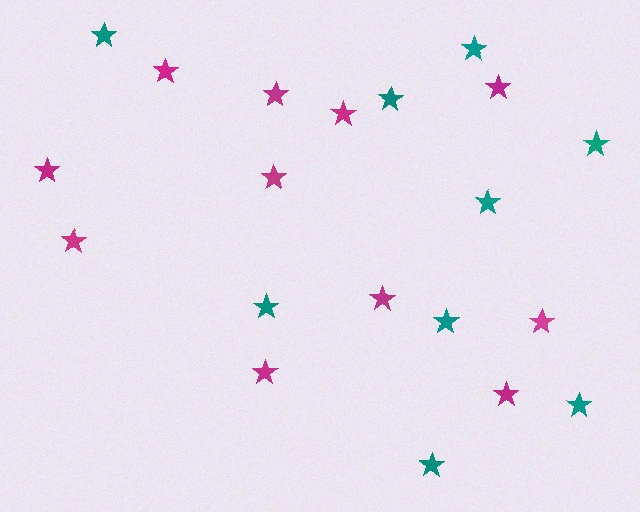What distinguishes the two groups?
There are 2 groups: one group of teal stars (9) and one group of magenta stars (11).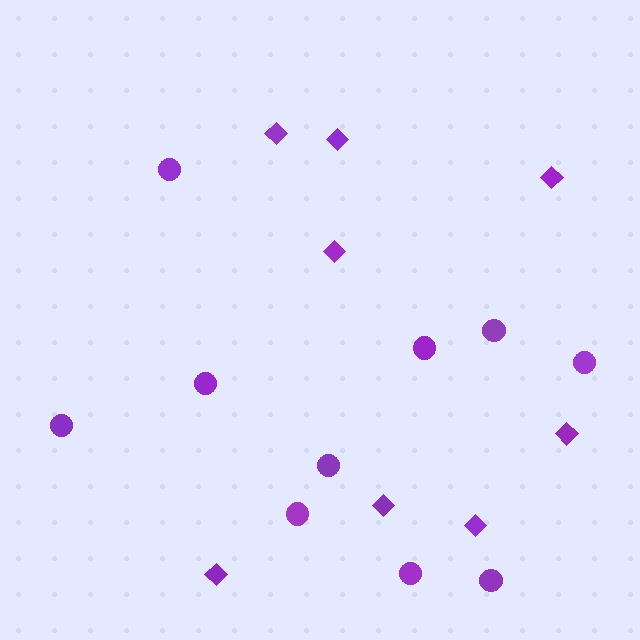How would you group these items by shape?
There are 2 groups: one group of diamonds (8) and one group of circles (10).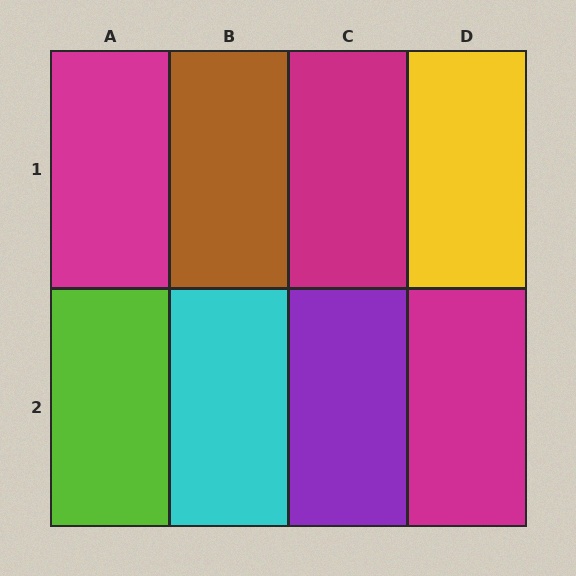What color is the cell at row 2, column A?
Lime.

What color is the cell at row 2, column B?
Cyan.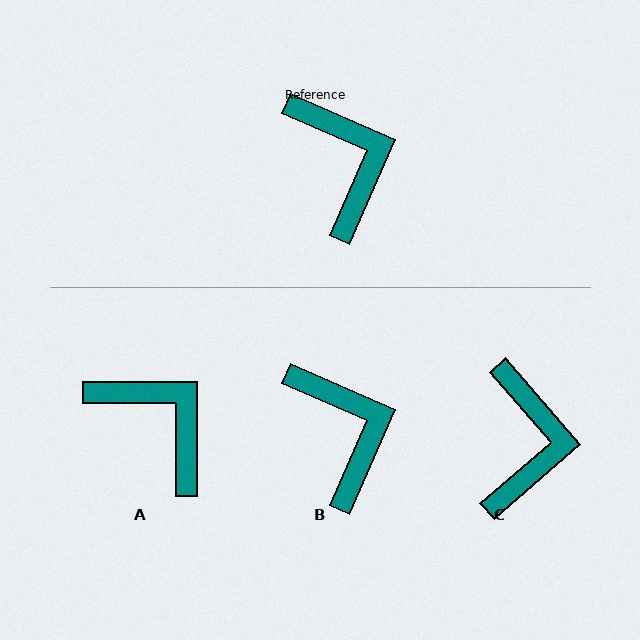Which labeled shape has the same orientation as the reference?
B.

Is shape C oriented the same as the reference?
No, it is off by about 25 degrees.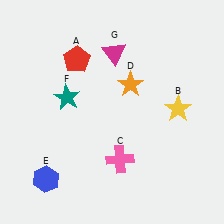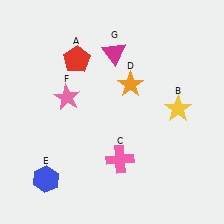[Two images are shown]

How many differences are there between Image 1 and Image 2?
There is 1 difference between the two images.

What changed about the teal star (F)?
In Image 1, F is teal. In Image 2, it changed to pink.